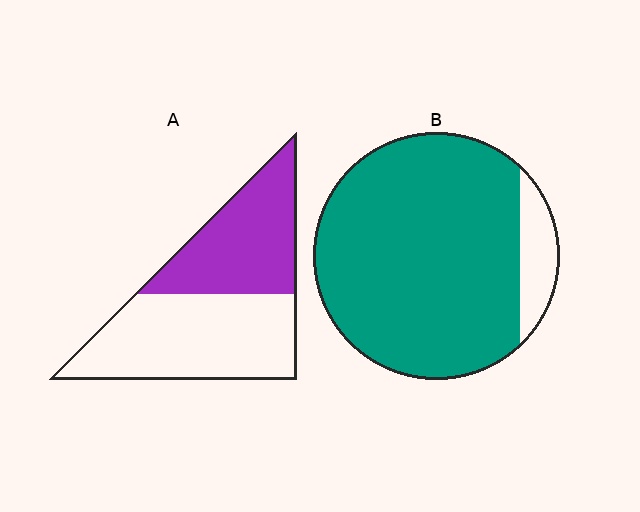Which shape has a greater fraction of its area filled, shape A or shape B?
Shape B.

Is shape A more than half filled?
No.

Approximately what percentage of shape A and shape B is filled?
A is approximately 45% and B is approximately 90%.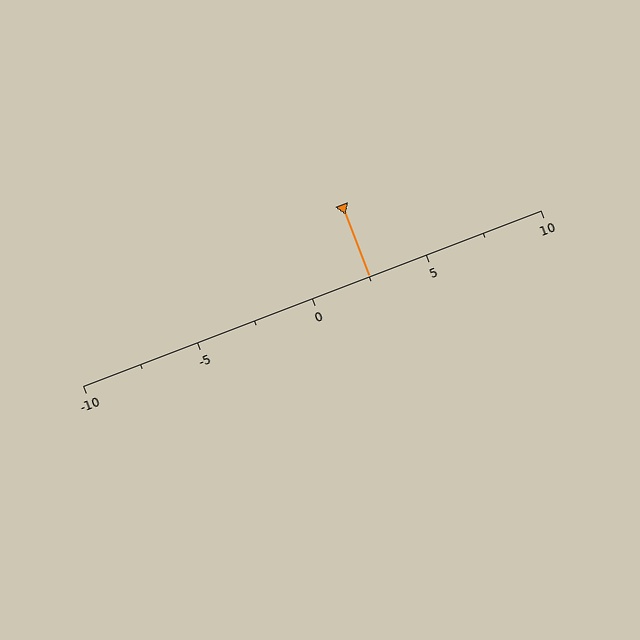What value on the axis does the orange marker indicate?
The marker indicates approximately 2.5.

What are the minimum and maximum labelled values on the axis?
The axis runs from -10 to 10.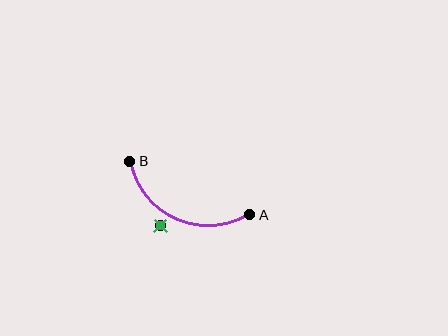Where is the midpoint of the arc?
The arc midpoint is the point on the curve farthest from the straight line joining A and B. It sits below that line.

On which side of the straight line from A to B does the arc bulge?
The arc bulges below the straight line connecting A and B.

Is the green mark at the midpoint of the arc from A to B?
No — the green mark does not lie on the arc at all. It sits slightly outside the curve.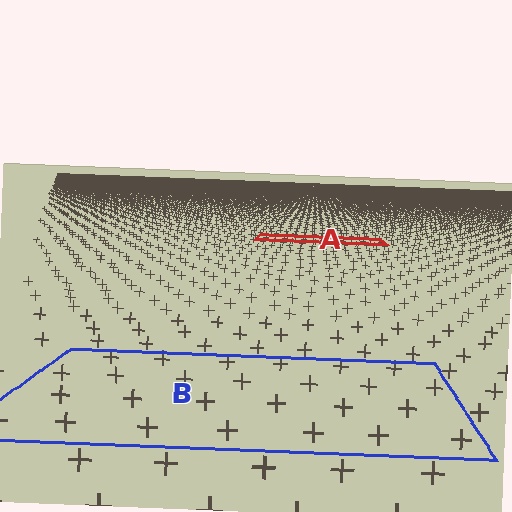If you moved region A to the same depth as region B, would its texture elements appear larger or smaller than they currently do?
They would appear larger. At a closer depth, the same texture elements are projected at a bigger on-screen size.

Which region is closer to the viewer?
Region B is closer. The texture elements there are larger and more spread out.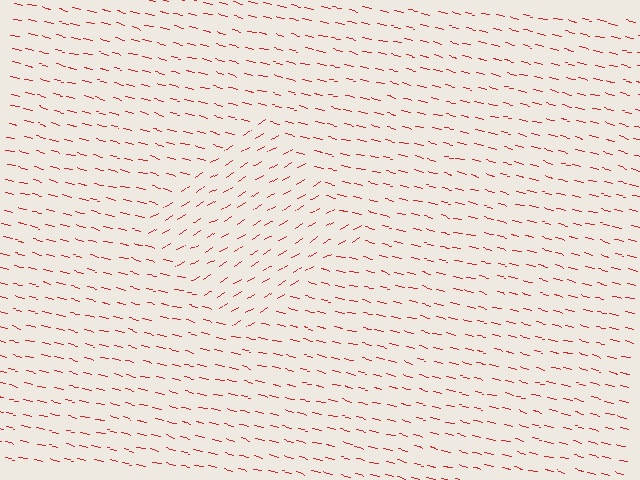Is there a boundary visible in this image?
Yes, there is a texture boundary formed by a change in line orientation.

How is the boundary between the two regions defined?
The boundary is defined purely by a change in line orientation (approximately 45 degrees difference). All lines are the same color and thickness.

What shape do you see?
I see a diamond.